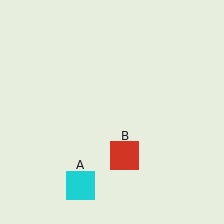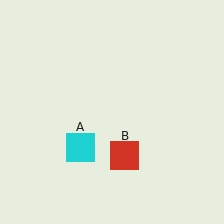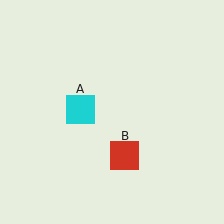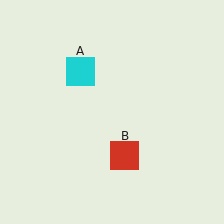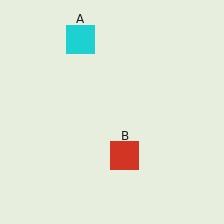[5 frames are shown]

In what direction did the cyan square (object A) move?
The cyan square (object A) moved up.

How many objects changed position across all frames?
1 object changed position: cyan square (object A).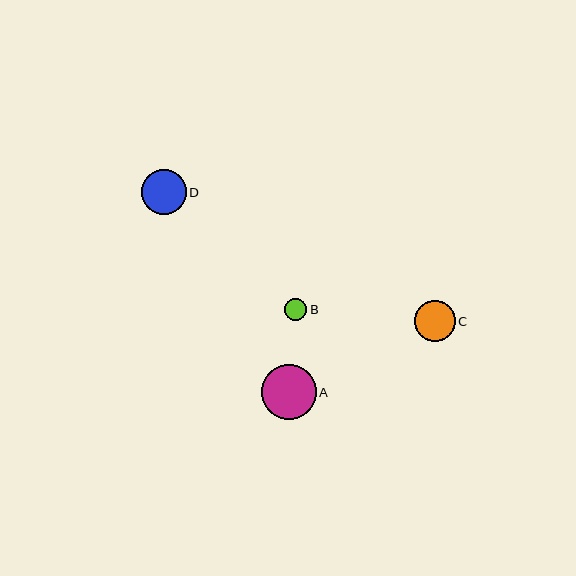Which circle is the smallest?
Circle B is the smallest with a size of approximately 23 pixels.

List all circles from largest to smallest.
From largest to smallest: A, D, C, B.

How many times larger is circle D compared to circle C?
Circle D is approximately 1.1 times the size of circle C.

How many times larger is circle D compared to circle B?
Circle D is approximately 2.0 times the size of circle B.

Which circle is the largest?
Circle A is the largest with a size of approximately 54 pixels.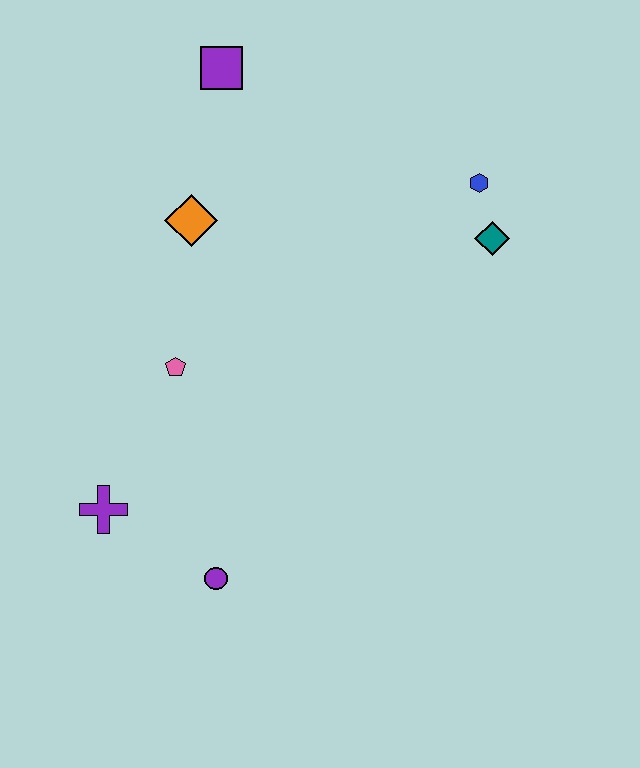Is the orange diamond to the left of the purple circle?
Yes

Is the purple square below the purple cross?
No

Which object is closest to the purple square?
The orange diamond is closest to the purple square.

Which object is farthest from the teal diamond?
The purple cross is farthest from the teal diamond.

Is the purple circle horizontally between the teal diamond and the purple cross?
Yes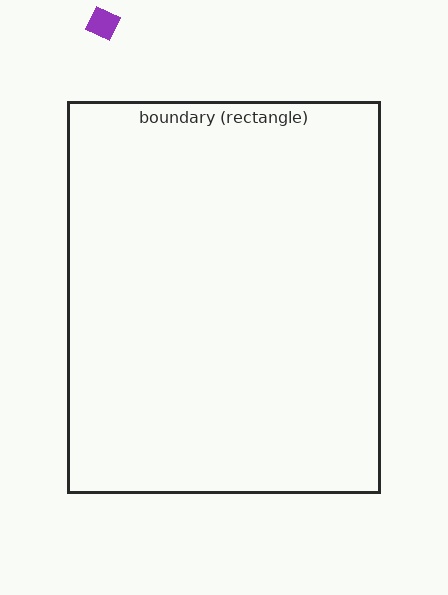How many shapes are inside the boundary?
0 inside, 1 outside.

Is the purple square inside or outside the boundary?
Outside.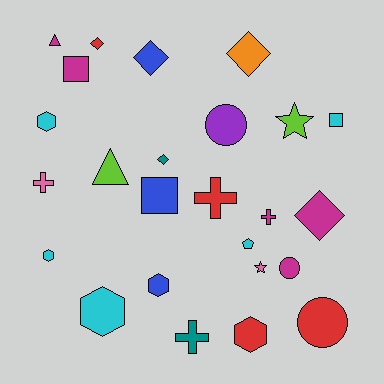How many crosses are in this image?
There are 4 crosses.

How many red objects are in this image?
There are 4 red objects.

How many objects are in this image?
There are 25 objects.